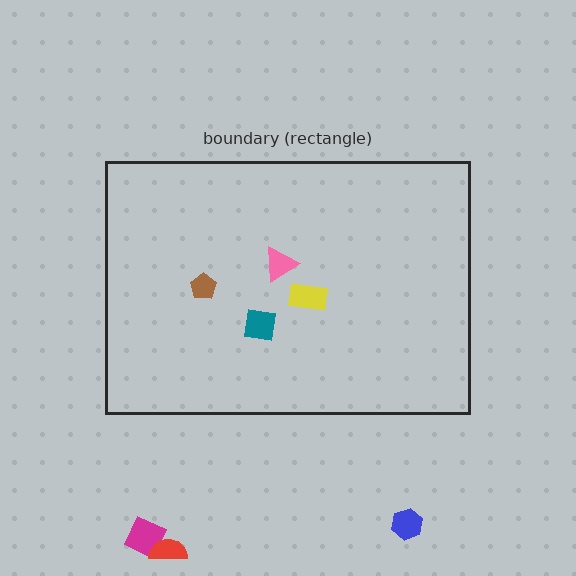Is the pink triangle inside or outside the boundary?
Inside.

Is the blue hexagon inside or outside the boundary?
Outside.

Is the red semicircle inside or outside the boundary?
Outside.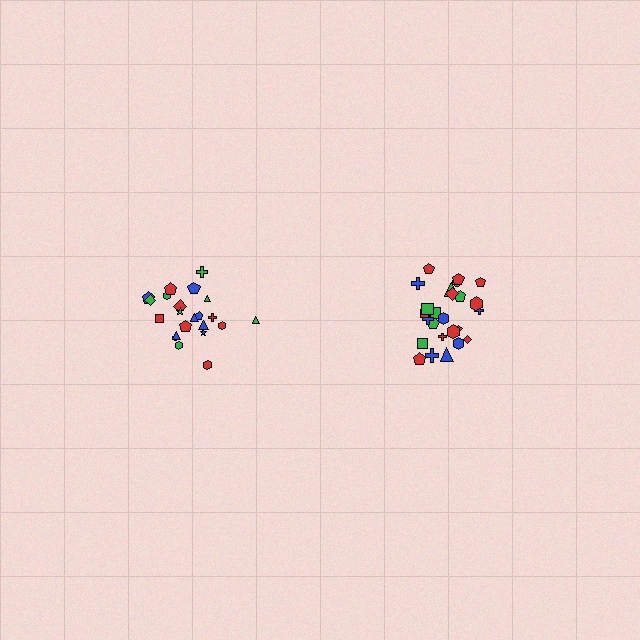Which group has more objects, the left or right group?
The right group.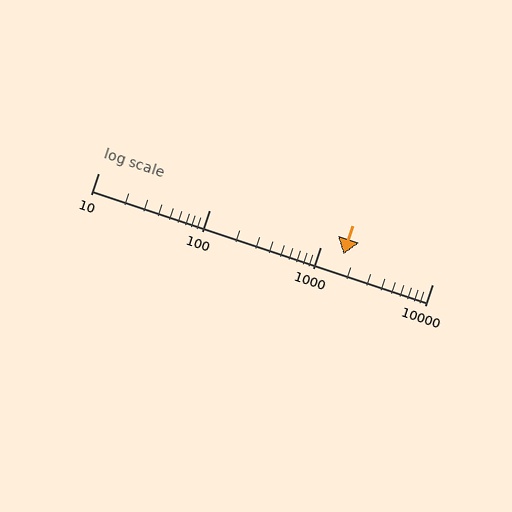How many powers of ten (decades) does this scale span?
The scale spans 3 decades, from 10 to 10000.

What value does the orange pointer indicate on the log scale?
The pointer indicates approximately 1600.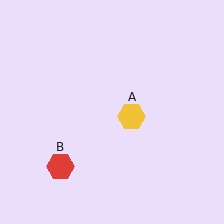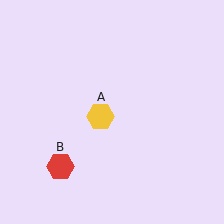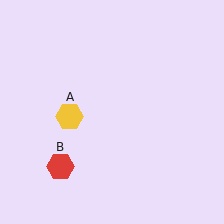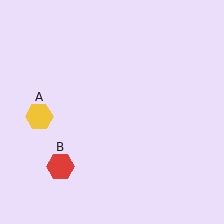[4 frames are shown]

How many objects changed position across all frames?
1 object changed position: yellow hexagon (object A).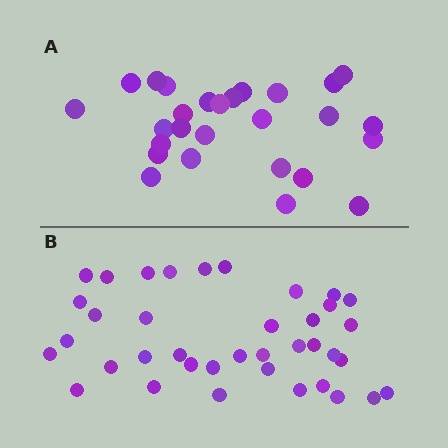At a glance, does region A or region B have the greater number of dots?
Region B (the bottom region) has more dots.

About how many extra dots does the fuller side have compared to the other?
Region B has roughly 12 or so more dots than region A.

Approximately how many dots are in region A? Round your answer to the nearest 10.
About 30 dots. (The exact count is 27, which rounds to 30.)